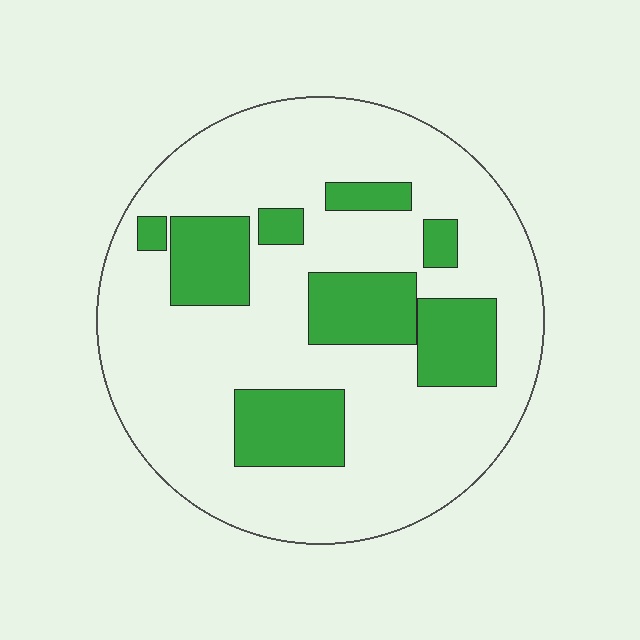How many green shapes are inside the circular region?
8.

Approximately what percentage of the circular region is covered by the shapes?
Approximately 25%.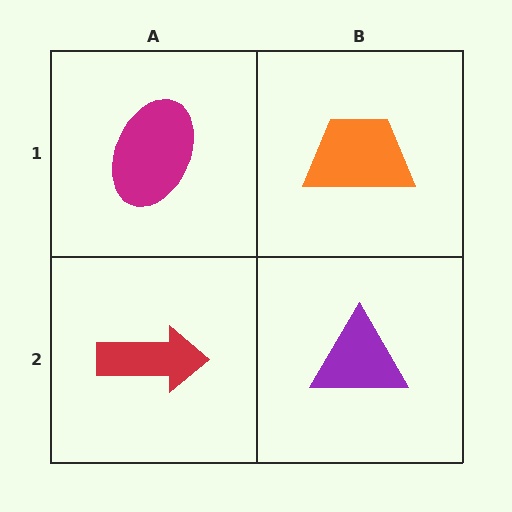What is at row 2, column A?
A red arrow.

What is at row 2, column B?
A purple triangle.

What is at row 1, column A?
A magenta ellipse.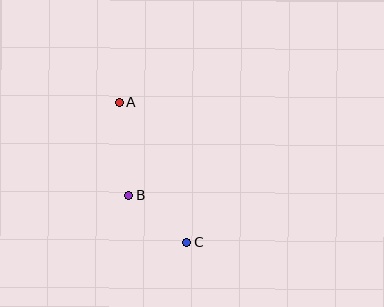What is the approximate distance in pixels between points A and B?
The distance between A and B is approximately 93 pixels.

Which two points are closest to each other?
Points B and C are closest to each other.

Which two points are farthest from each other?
Points A and C are farthest from each other.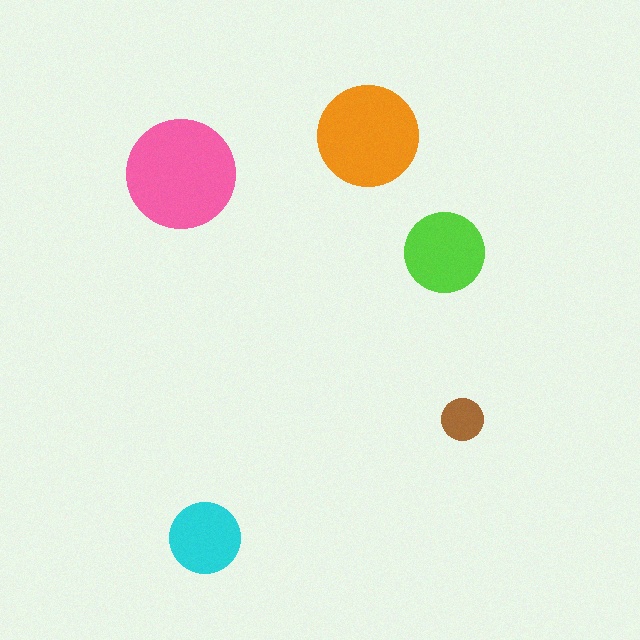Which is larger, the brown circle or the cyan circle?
The cyan one.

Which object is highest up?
The orange circle is topmost.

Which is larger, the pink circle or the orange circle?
The pink one.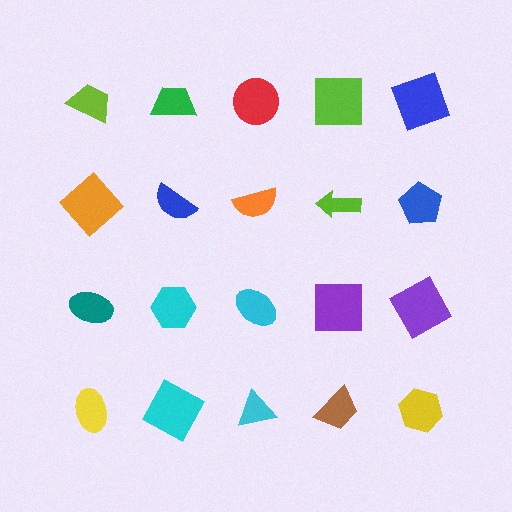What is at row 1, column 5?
A blue square.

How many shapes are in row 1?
5 shapes.